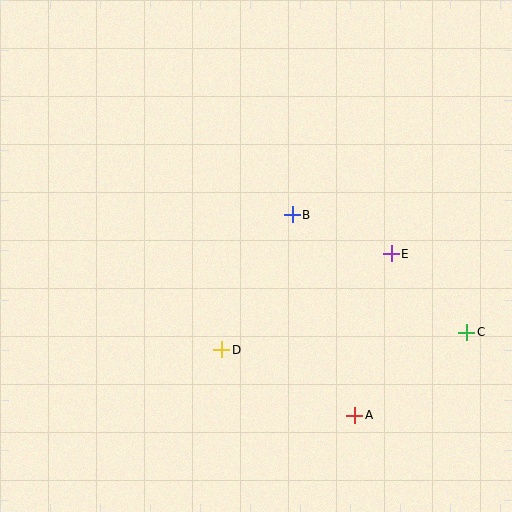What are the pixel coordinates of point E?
Point E is at (391, 254).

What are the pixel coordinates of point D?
Point D is at (222, 350).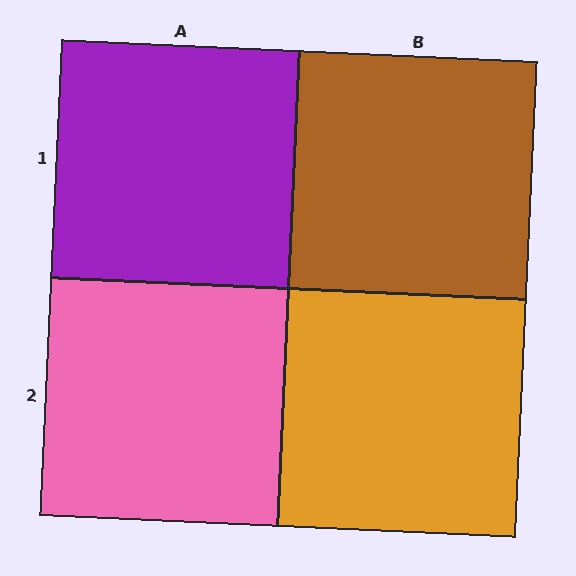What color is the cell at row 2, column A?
Pink.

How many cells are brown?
1 cell is brown.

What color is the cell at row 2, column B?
Orange.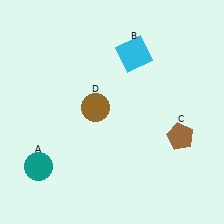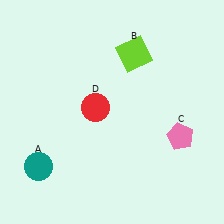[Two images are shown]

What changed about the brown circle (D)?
In Image 1, D is brown. In Image 2, it changed to red.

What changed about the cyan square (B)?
In Image 1, B is cyan. In Image 2, it changed to lime.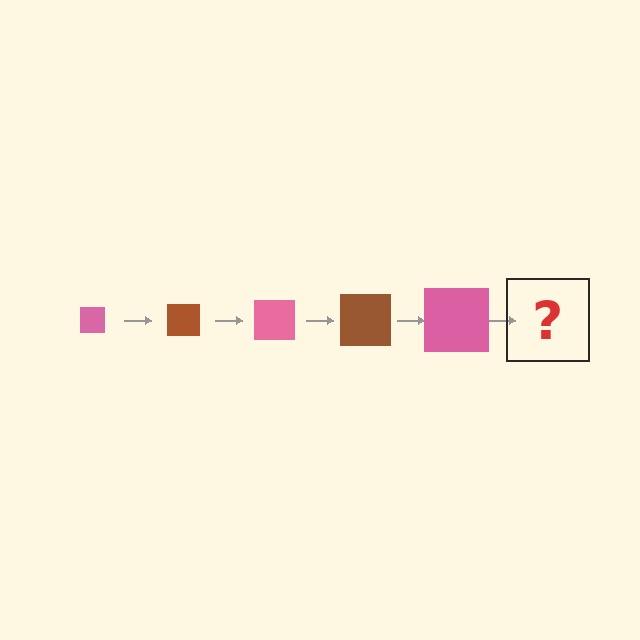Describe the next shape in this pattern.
It should be a brown square, larger than the previous one.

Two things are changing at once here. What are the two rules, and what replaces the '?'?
The two rules are that the square grows larger each step and the color cycles through pink and brown. The '?' should be a brown square, larger than the previous one.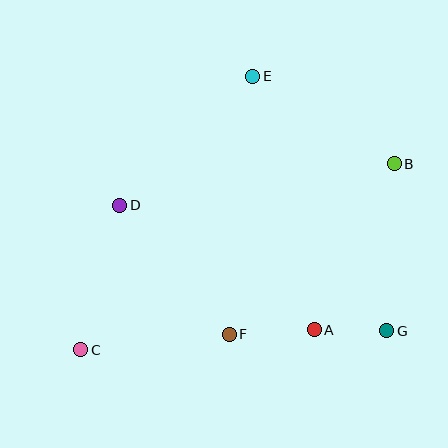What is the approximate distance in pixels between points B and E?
The distance between B and E is approximately 166 pixels.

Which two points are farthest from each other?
Points B and C are farthest from each other.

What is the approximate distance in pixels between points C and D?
The distance between C and D is approximately 150 pixels.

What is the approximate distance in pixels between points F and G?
The distance between F and G is approximately 158 pixels.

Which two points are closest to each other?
Points A and G are closest to each other.